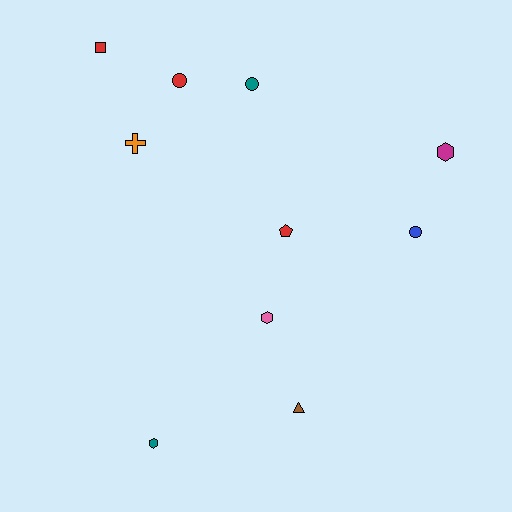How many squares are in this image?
There is 1 square.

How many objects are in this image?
There are 10 objects.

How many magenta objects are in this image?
There is 1 magenta object.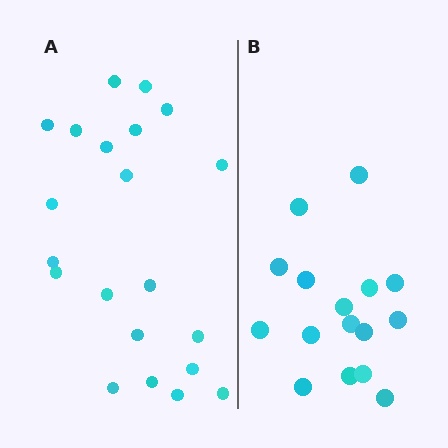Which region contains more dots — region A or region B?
Region A (the left region) has more dots.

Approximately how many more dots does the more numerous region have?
Region A has about 5 more dots than region B.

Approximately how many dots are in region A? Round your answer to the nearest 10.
About 20 dots. (The exact count is 21, which rounds to 20.)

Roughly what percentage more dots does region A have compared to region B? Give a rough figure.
About 30% more.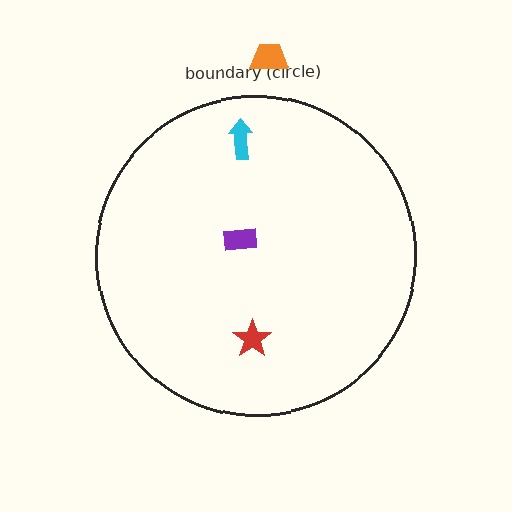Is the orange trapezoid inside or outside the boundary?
Outside.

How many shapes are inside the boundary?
3 inside, 1 outside.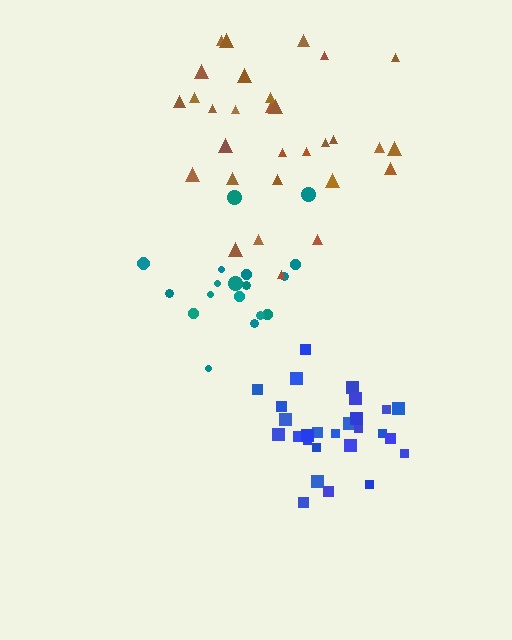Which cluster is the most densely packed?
Blue.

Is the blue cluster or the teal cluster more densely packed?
Blue.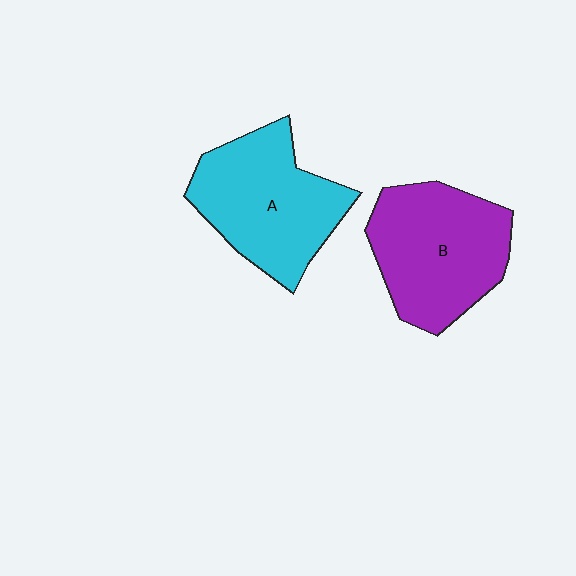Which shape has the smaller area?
Shape A (cyan).